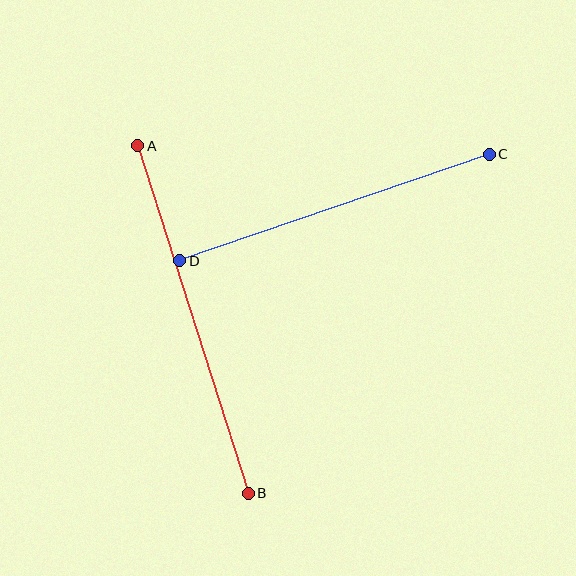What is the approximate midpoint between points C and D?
The midpoint is at approximately (335, 208) pixels.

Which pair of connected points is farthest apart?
Points A and B are farthest apart.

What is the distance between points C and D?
The distance is approximately 327 pixels.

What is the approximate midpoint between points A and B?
The midpoint is at approximately (193, 319) pixels.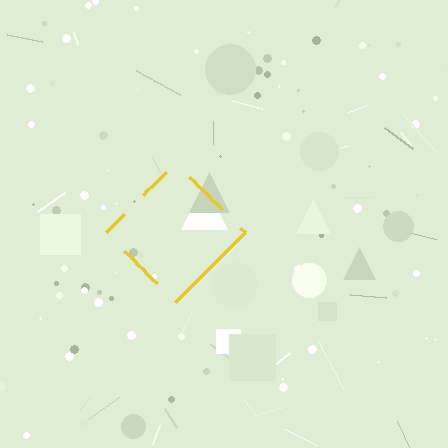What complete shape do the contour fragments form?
The contour fragments form a diamond.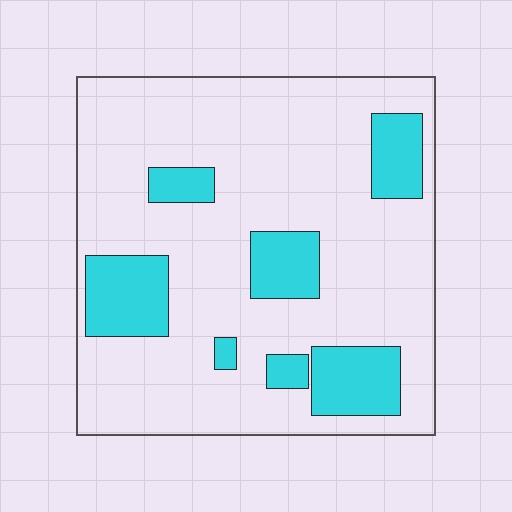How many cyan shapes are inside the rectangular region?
7.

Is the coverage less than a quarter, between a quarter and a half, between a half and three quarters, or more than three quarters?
Less than a quarter.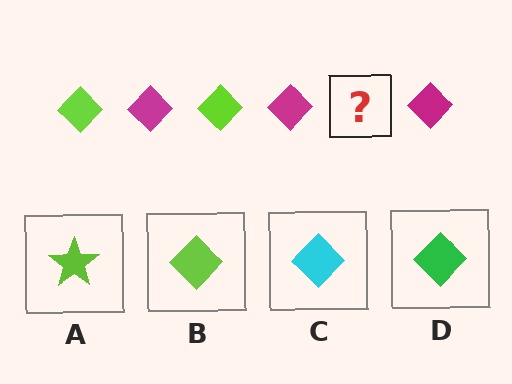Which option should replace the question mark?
Option B.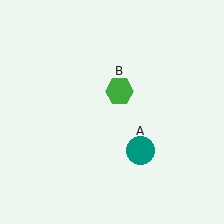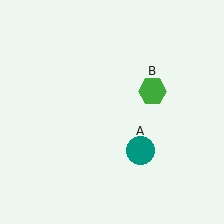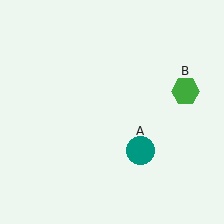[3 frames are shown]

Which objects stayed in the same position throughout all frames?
Teal circle (object A) remained stationary.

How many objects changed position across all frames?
1 object changed position: green hexagon (object B).